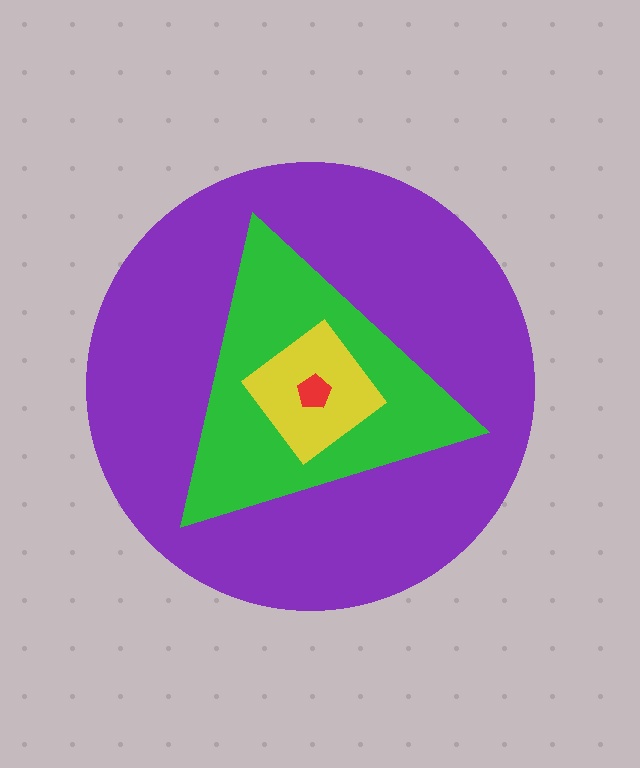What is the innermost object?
The red pentagon.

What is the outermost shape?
The purple circle.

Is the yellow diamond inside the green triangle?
Yes.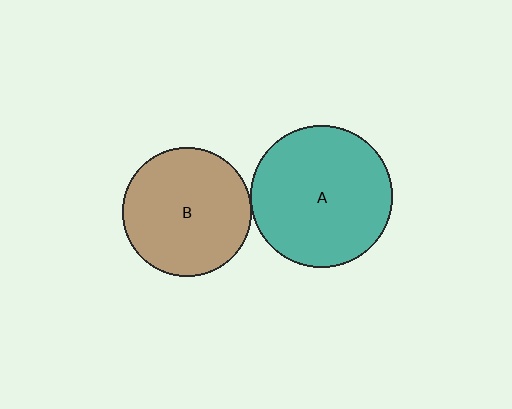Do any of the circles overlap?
No, none of the circles overlap.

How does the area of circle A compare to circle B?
Approximately 1.2 times.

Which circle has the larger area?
Circle A (teal).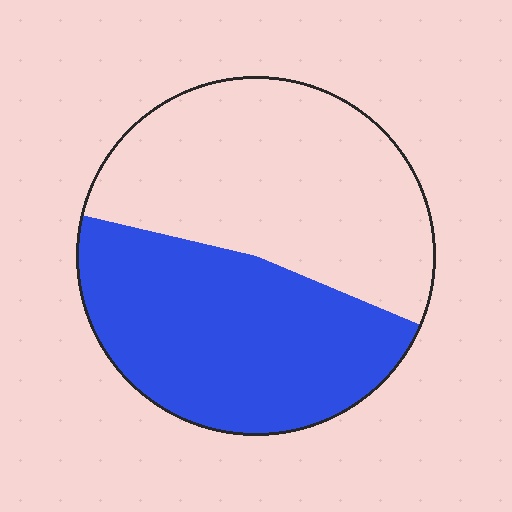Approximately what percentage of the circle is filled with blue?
Approximately 45%.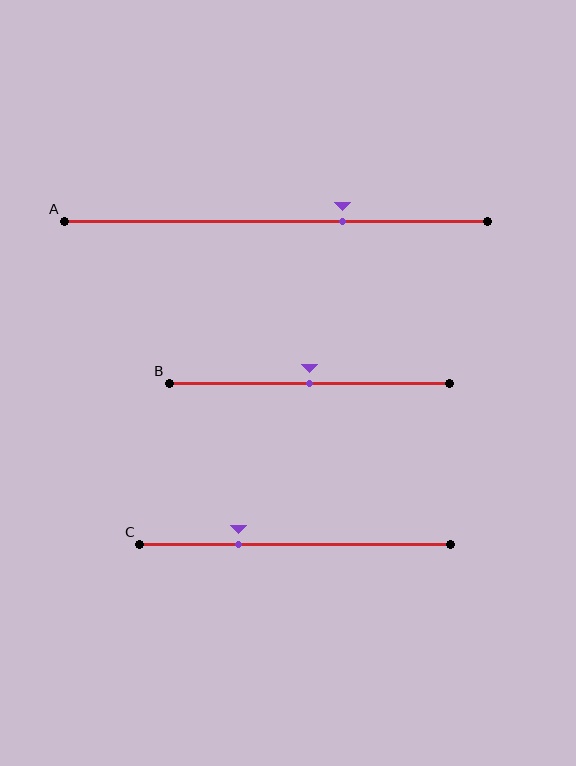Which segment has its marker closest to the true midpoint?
Segment B has its marker closest to the true midpoint.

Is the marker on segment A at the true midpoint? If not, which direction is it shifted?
No, the marker on segment A is shifted to the right by about 16% of the segment length.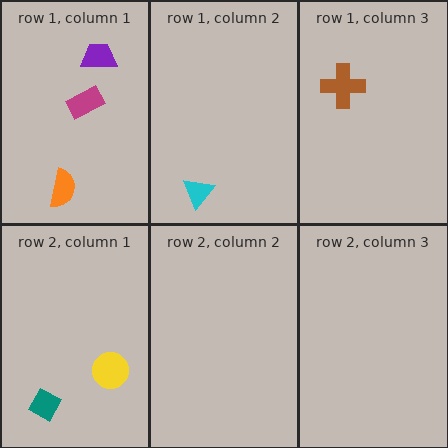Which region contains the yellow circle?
The row 2, column 1 region.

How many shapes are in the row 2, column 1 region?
2.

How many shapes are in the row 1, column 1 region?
3.